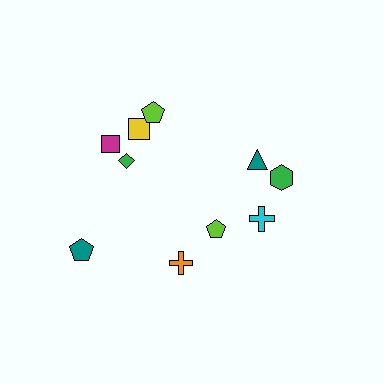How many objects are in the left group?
There are 6 objects.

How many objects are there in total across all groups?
There are 10 objects.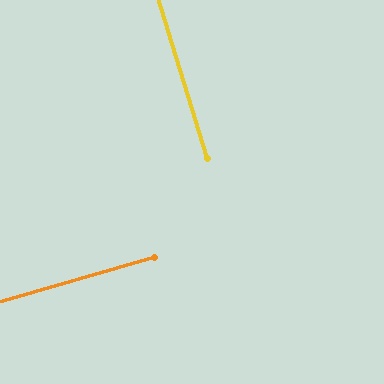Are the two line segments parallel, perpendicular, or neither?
Perpendicular — they meet at approximately 89°.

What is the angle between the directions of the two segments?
Approximately 89 degrees.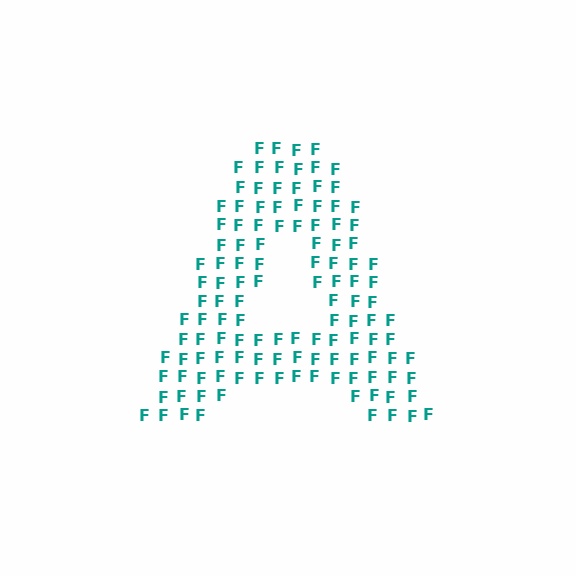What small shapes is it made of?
It is made of small letter F's.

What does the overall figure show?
The overall figure shows the letter A.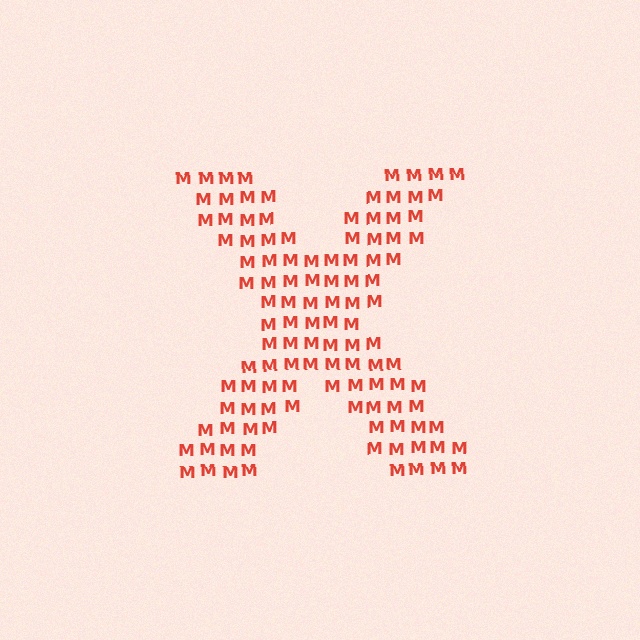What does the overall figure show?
The overall figure shows the letter X.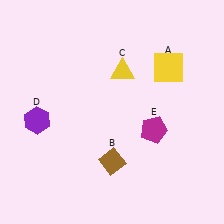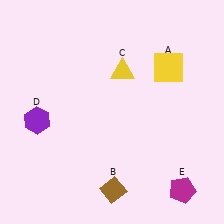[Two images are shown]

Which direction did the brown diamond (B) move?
The brown diamond (B) moved down.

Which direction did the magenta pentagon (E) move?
The magenta pentagon (E) moved down.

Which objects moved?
The objects that moved are: the brown diamond (B), the magenta pentagon (E).